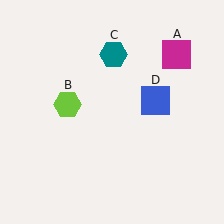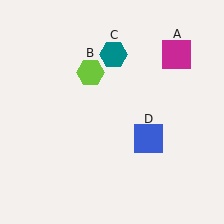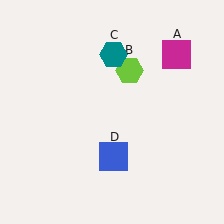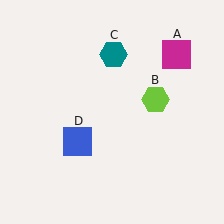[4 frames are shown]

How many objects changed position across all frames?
2 objects changed position: lime hexagon (object B), blue square (object D).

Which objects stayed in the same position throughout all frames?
Magenta square (object A) and teal hexagon (object C) remained stationary.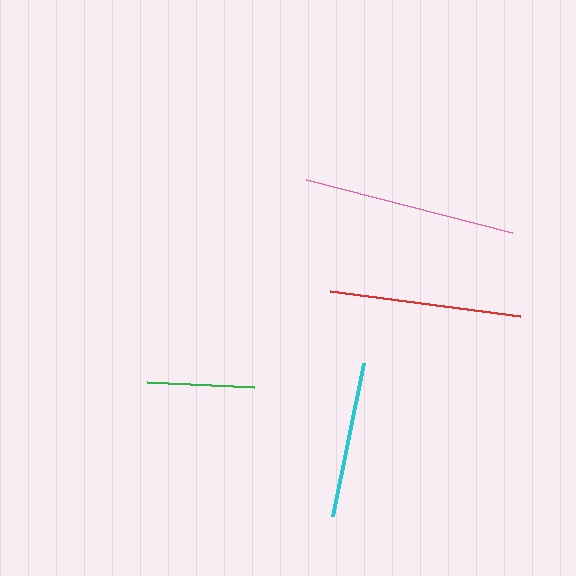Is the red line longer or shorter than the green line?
The red line is longer than the green line.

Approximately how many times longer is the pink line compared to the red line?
The pink line is approximately 1.1 times the length of the red line.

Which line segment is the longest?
The pink line is the longest at approximately 212 pixels.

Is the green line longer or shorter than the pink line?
The pink line is longer than the green line.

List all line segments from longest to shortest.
From longest to shortest: pink, red, cyan, green.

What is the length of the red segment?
The red segment is approximately 191 pixels long.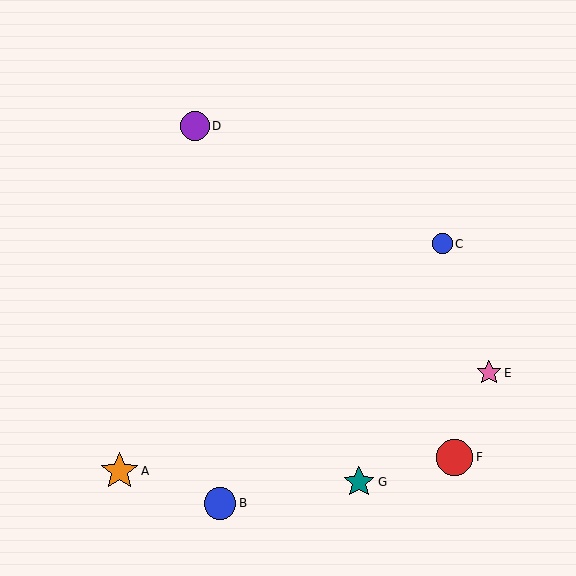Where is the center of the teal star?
The center of the teal star is at (359, 482).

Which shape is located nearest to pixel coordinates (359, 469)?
The teal star (labeled G) at (359, 482) is nearest to that location.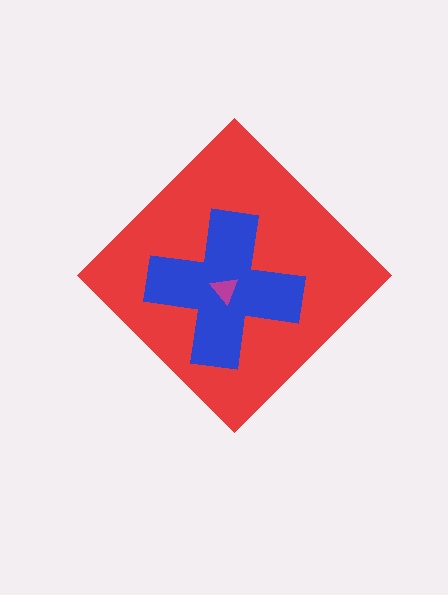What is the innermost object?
The magenta triangle.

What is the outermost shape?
The red diamond.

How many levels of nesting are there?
3.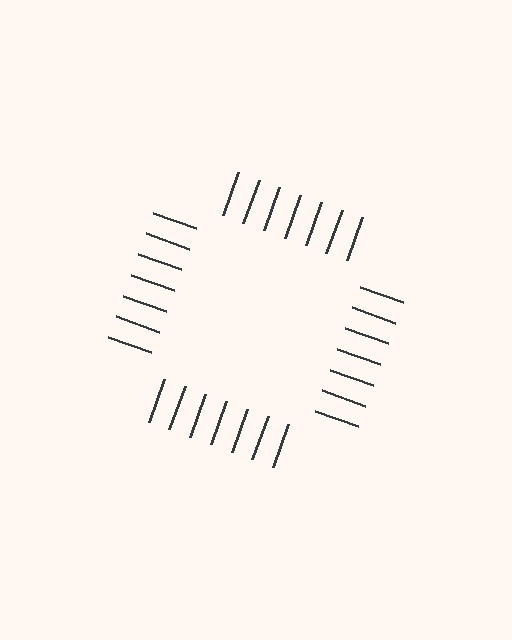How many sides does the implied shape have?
4 sides — the line-ends trace a square.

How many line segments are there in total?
28 — 7 along each of the 4 edges.